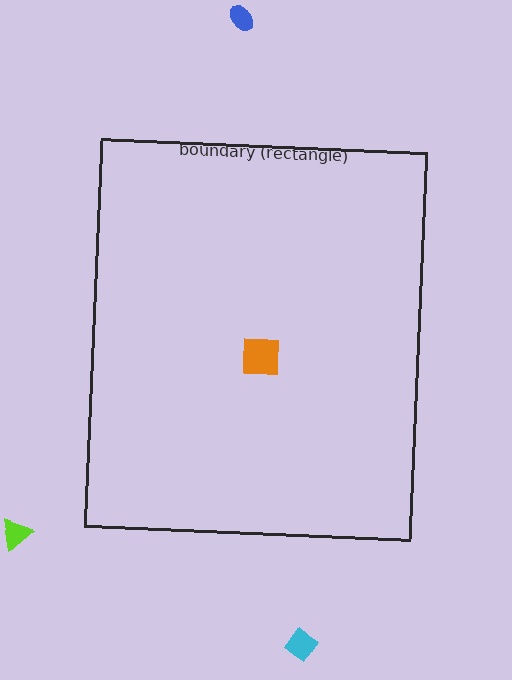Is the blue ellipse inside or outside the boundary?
Outside.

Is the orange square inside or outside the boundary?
Inside.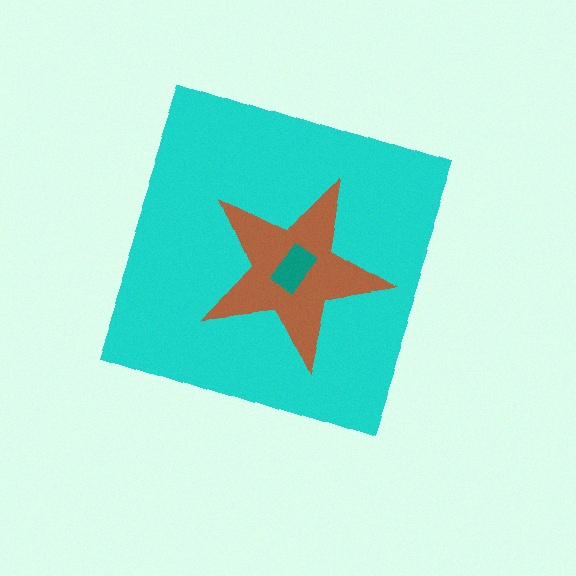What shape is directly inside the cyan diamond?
The brown star.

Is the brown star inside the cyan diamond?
Yes.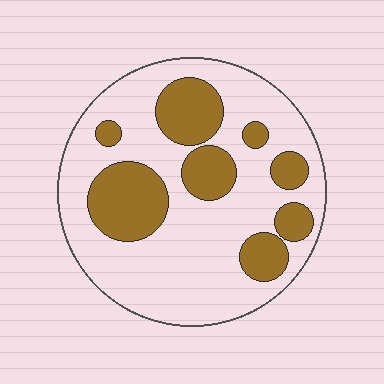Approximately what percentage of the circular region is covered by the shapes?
Approximately 30%.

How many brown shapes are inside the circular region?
8.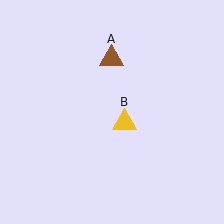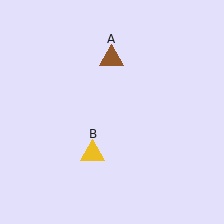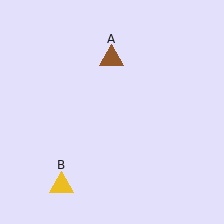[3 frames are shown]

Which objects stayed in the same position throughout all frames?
Brown triangle (object A) remained stationary.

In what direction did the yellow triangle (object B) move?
The yellow triangle (object B) moved down and to the left.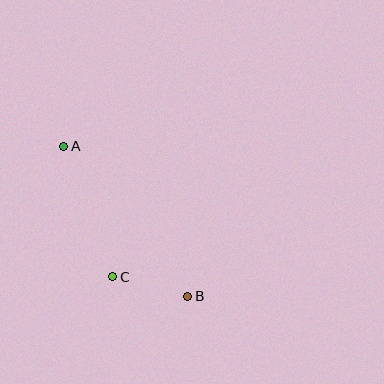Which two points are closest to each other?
Points B and C are closest to each other.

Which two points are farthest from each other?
Points A and B are farthest from each other.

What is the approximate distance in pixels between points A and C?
The distance between A and C is approximately 139 pixels.